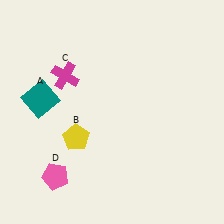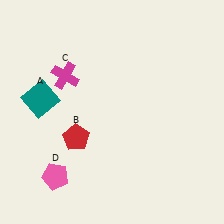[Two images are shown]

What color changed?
The pentagon (B) changed from yellow in Image 1 to red in Image 2.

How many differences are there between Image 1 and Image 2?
There is 1 difference between the two images.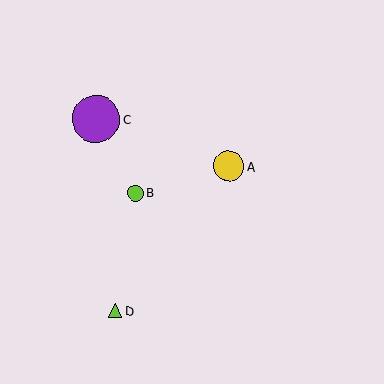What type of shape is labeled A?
Shape A is a yellow circle.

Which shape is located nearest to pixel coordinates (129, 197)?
The lime circle (labeled B) at (135, 193) is nearest to that location.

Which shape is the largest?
The purple circle (labeled C) is the largest.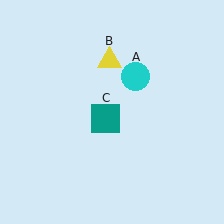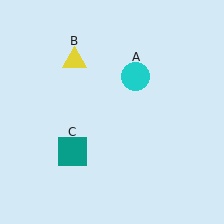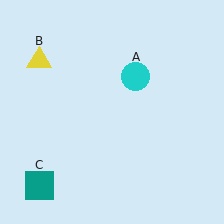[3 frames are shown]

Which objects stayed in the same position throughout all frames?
Cyan circle (object A) remained stationary.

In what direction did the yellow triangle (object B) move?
The yellow triangle (object B) moved left.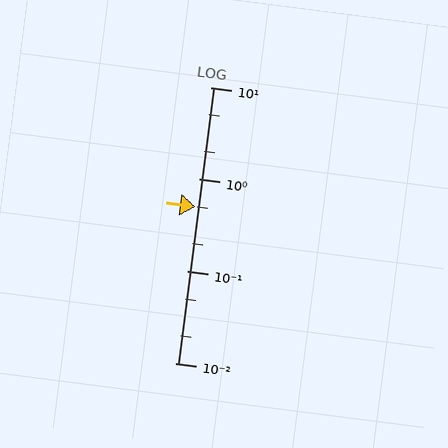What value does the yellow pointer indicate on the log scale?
The pointer indicates approximately 0.5.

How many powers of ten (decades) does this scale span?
The scale spans 3 decades, from 0.01 to 10.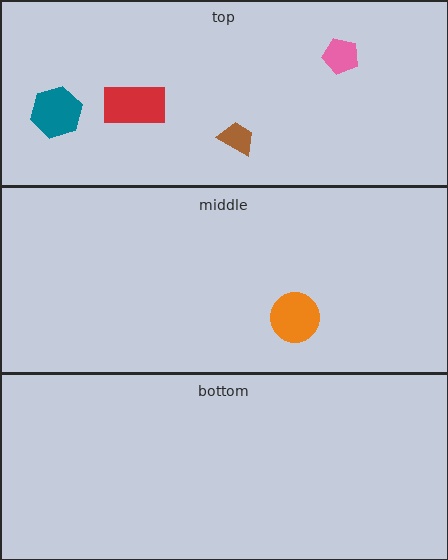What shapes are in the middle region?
The orange circle.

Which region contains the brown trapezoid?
The top region.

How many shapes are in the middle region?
1.